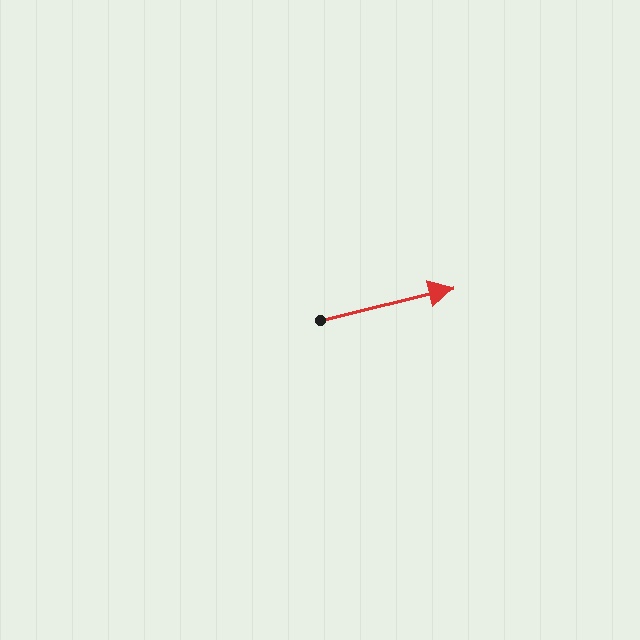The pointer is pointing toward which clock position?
Roughly 3 o'clock.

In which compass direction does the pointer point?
East.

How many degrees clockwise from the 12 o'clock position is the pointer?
Approximately 76 degrees.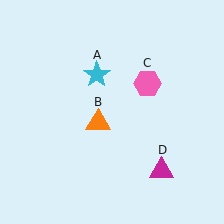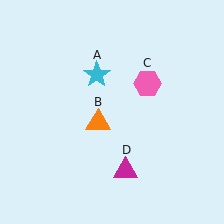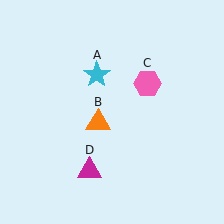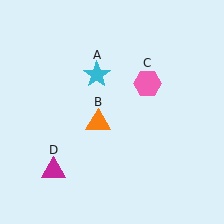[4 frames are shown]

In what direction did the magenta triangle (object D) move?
The magenta triangle (object D) moved left.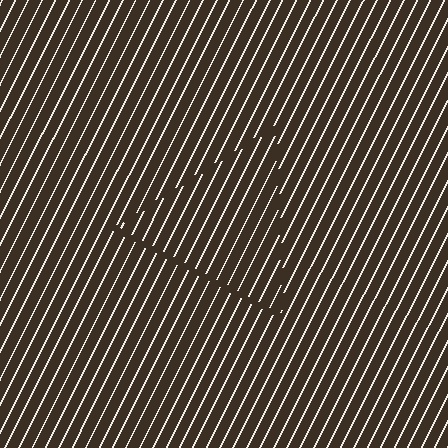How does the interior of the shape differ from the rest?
The interior of the shape contains the same grating, shifted by half a period — the contour is defined by the phase discontinuity where line-ends from the inner and outer gratings abut.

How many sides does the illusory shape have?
3 sides — the line-ends trace a triangle.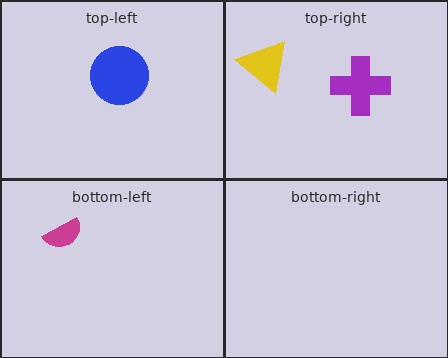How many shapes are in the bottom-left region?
1.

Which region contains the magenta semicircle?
The bottom-left region.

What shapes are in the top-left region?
The blue circle.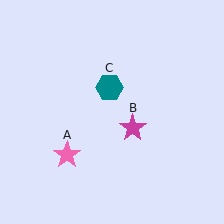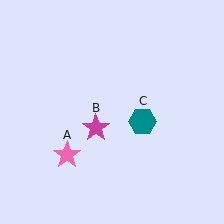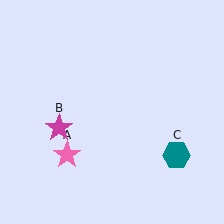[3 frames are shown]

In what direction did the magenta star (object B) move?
The magenta star (object B) moved left.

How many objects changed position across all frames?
2 objects changed position: magenta star (object B), teal hexagon (object C).